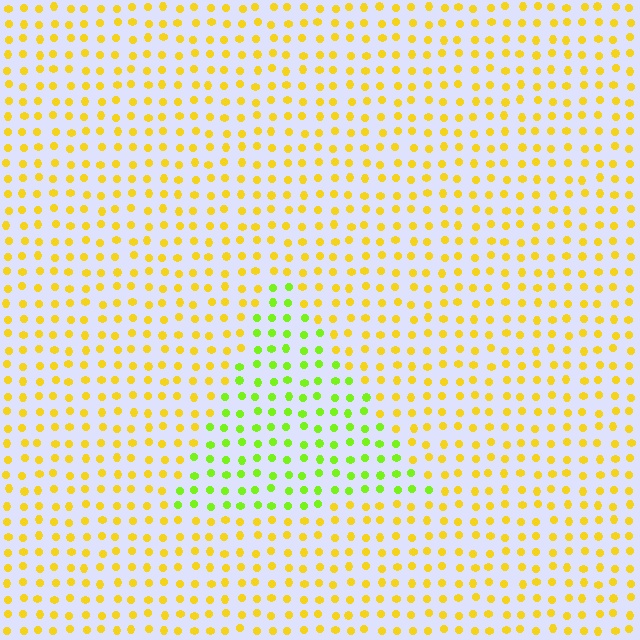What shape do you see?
I see a triangle.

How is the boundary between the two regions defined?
The boundary is defined purely by a slight shift in hue (about 43 degrees). Spacing, size, and orientation are identical on both sides.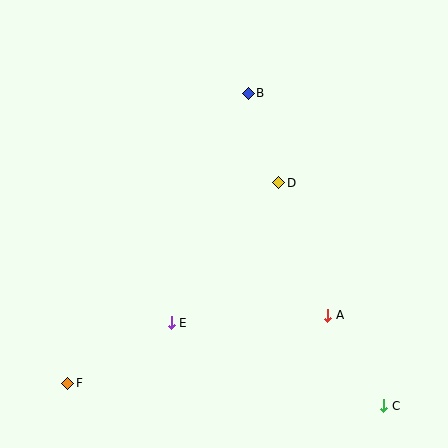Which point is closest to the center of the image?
Point D at (279, 183) is closest to the center.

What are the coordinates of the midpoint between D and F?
The midpoint between D and F is at (173, 283).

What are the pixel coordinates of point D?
Point D is at (279, 183).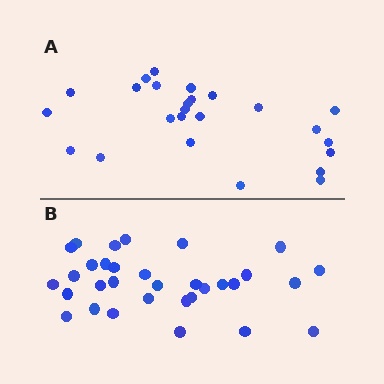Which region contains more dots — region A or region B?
Region B (the bottom region) has more dots.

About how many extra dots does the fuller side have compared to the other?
Region B has roughly 8 or so more dots than region A.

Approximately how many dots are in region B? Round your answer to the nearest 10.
About 30 dots. (The exact count is 32, which rounds to 30.)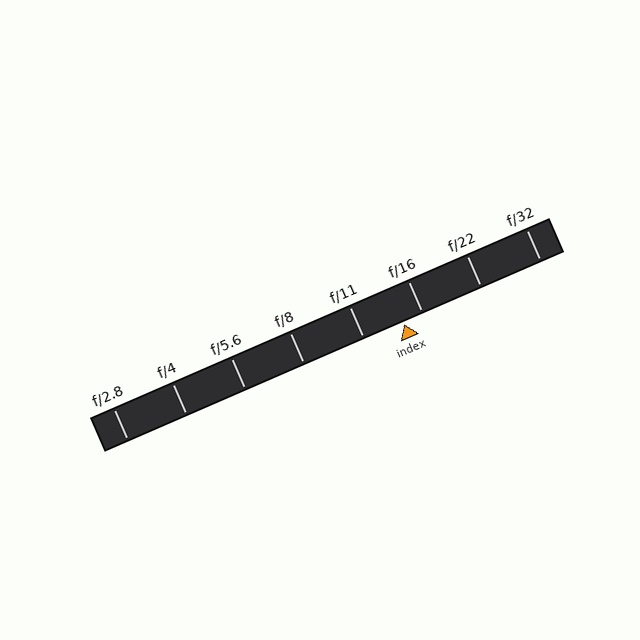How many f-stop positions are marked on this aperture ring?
There are 8 f-stop positions marked.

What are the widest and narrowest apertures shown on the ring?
The widest aperture shown is f/2.8 and the narrowest is f/32.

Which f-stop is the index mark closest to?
The index mark is closest to f/16.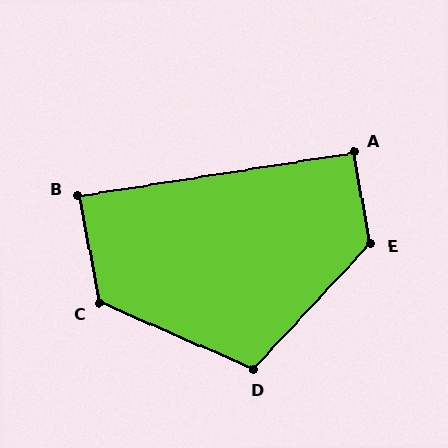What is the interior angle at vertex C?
Approximately 124 degrees (obtuse).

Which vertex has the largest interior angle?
E, at approximately 126 degrees.